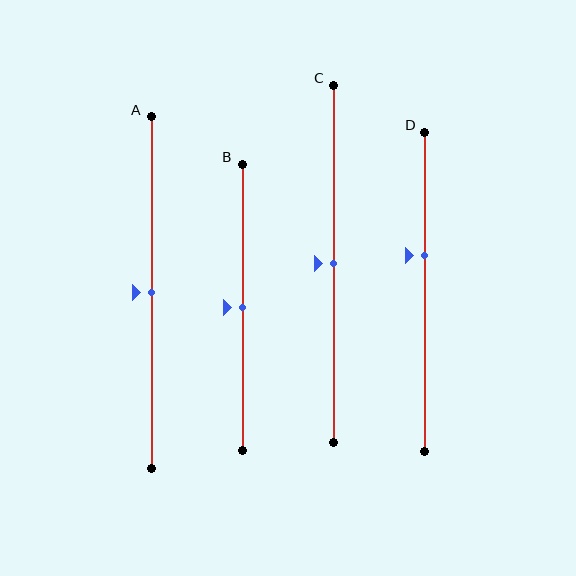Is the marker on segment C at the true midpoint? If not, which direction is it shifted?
Yes, the marker on segment C is at the true midpoint.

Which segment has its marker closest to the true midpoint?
Segment A has its marker closest to the true midpoint.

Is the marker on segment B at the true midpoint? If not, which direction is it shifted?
Yes, the marker on segment B is at the true midpoint.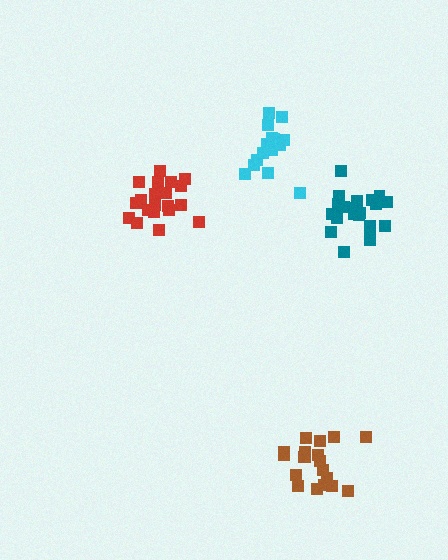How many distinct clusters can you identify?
There are 4 distinct clusters.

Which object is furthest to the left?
The red cluster is leftmost.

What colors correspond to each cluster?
The clusters are colored: cyan, red, brown, teal.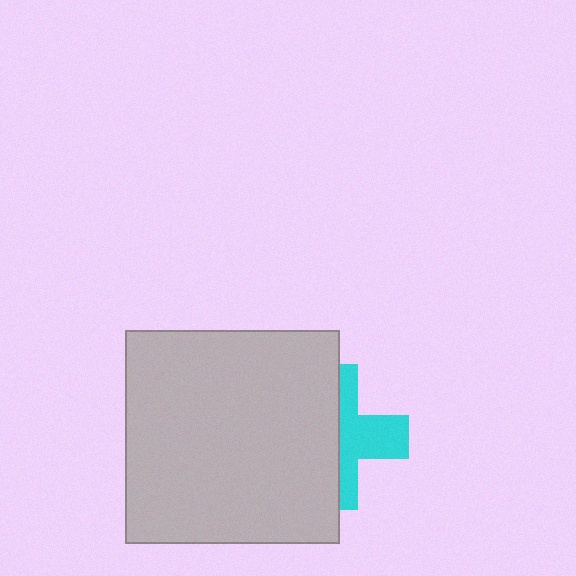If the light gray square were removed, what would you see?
You would see the complete cyan cross.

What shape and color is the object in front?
The object in front is a light gray square.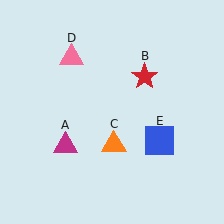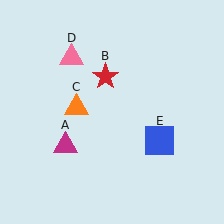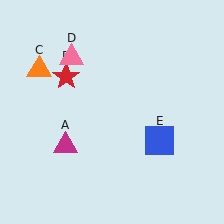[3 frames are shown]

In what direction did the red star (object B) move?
The red star (object B) moved left.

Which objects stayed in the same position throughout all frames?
Magenta triangle (object A) and pink triangle (object D) and blue square (object E) remained stationary.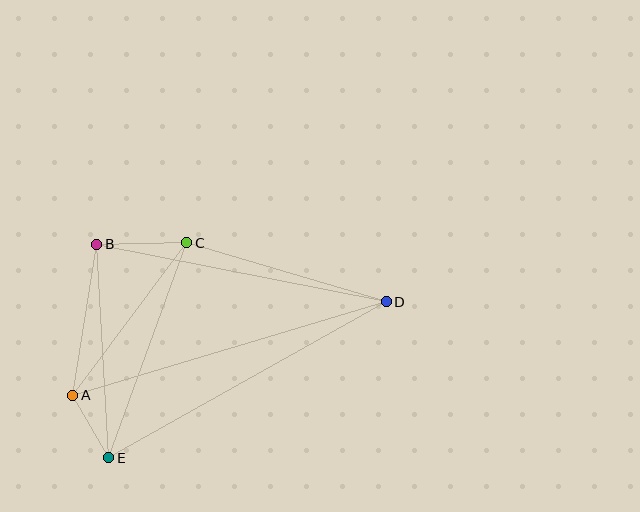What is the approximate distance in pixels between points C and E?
The distance between C and E is approximately 229 pixels.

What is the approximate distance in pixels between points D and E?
The distance between D and E is approximately 318 pixels.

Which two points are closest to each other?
Points A and E are closest to each other.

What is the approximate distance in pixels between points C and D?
The distance between C and D is approximately 208 pixels.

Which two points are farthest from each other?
Points A and D are farthest from each other.